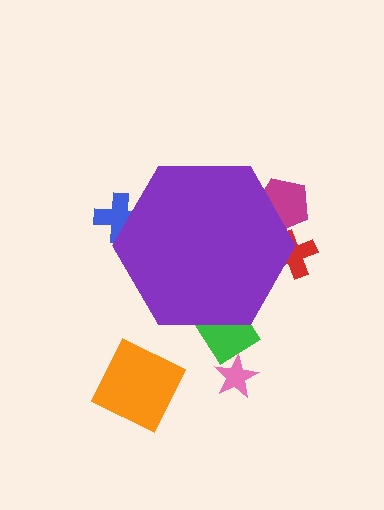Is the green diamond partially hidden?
Yes, the green diamond is partially hidden behind the purple hexagon.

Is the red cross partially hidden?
Yes, the red cross is partially hidden behind the purple hexagon.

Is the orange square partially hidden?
No, the orange square is fully visible.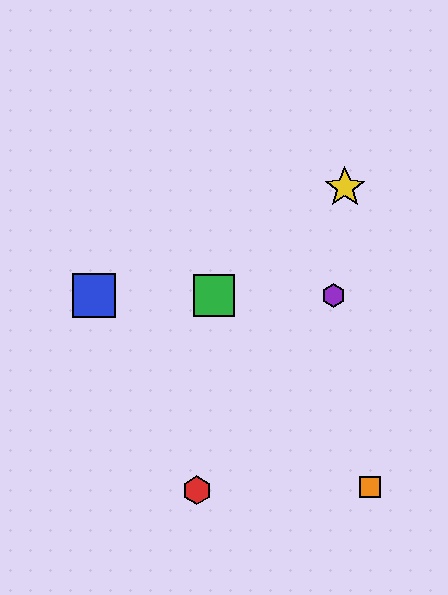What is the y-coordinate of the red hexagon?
The red hexagon is at y≈490.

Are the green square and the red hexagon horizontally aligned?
No, the green square is at y≈295 and the red hexagon is at y≈490.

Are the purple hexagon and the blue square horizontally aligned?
Yes, both are at y≈295.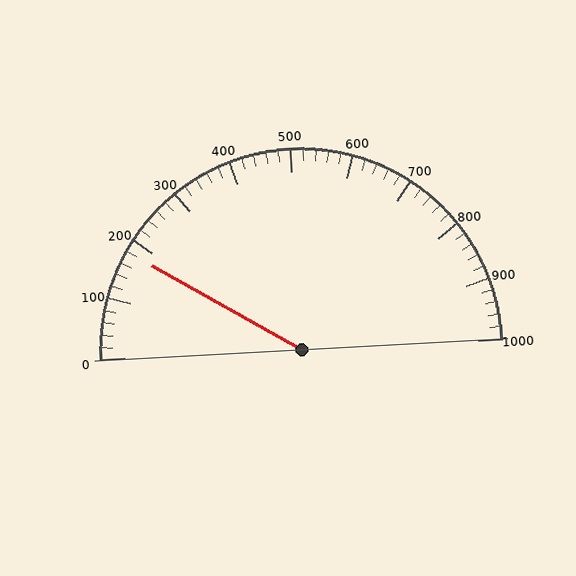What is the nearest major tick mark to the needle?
The nearest major tick mark is 200.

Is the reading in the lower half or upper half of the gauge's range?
The reading is in the lower half of the range (0 to 1000).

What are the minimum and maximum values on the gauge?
The gauge ranges from 0 to 1000.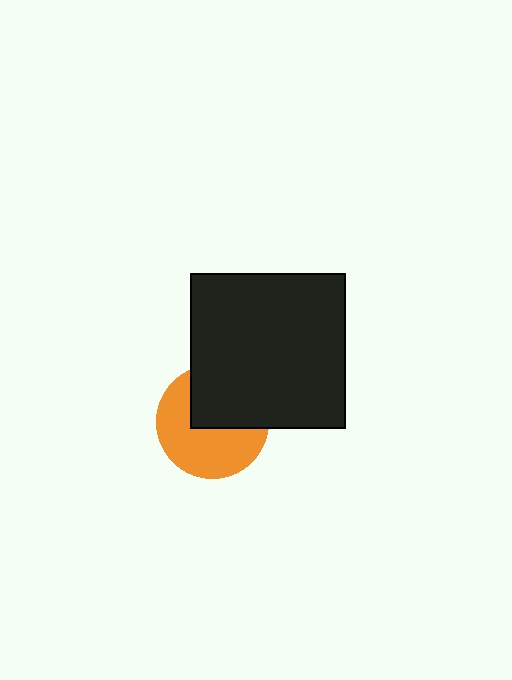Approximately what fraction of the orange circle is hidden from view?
Roughly 44% of the orange circle is hidden behind the black square.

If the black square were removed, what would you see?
You would see the complete orange circle.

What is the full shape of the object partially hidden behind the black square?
The partially hidden object is an orange circle.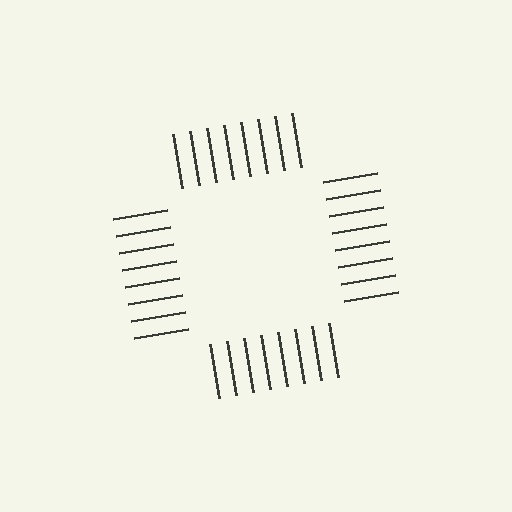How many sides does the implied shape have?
4 sides — the line-ends trace a square.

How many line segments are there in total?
32 — 8 along each of the 4 edges.